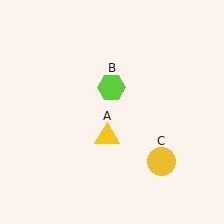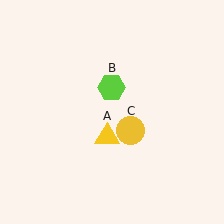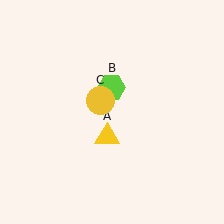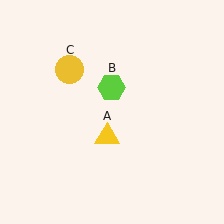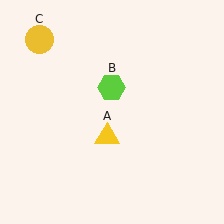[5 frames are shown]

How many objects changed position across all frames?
1 object changed position: yellow circle (object C).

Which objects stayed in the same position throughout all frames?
Yellow triangle (object A) and lime hexagon (object B) remained stationary.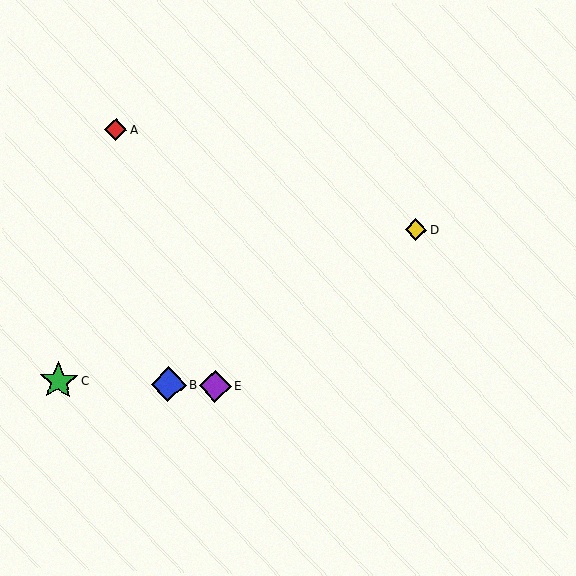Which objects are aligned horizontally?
Objects B, C, E are aligned horizontally.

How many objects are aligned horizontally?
3 objects (B, C, E) are aligned horizontally.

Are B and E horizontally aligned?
Yes, both are at y≈384.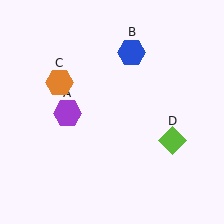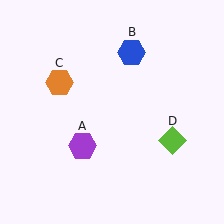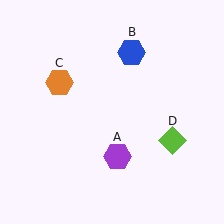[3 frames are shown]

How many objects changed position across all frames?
1 object changed position: purple hexagon (object A).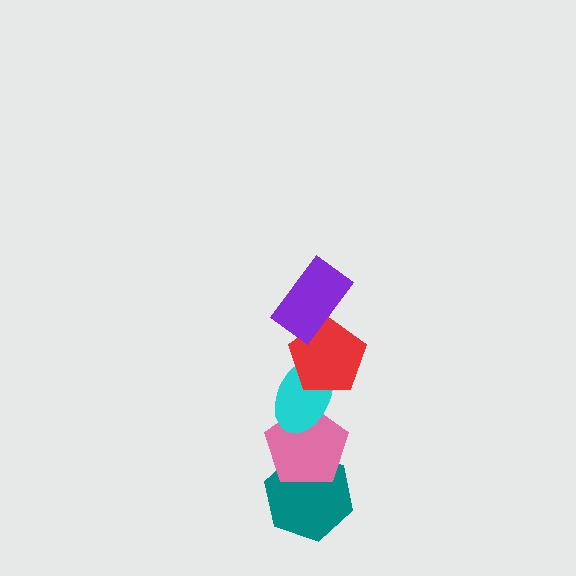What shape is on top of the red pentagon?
The purple rectangle is on top of the red pentagon.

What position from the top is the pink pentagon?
The pink pentagon is 4th from the top.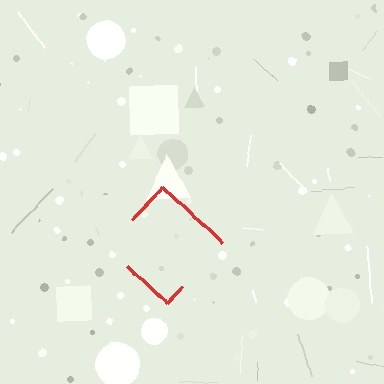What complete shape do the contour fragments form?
The contour fragments form a diamond.